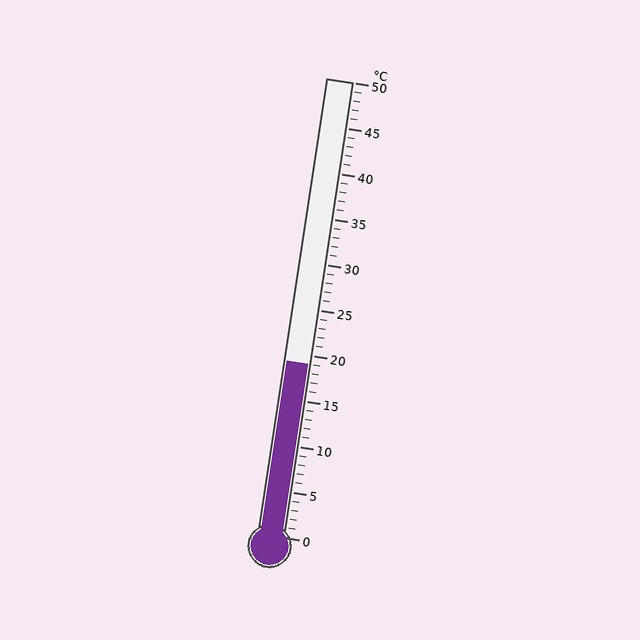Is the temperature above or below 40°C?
The temperature is below 40°C.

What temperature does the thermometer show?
The thermometer shows approximately 19°C.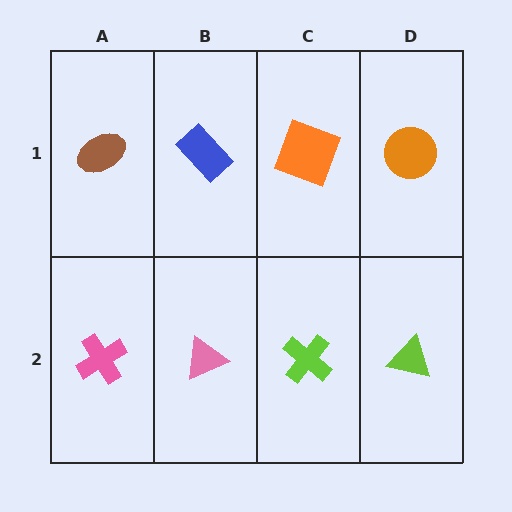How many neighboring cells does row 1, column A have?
2.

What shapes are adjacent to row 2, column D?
An orange circle (row 1, column D), a lime cross (row 2, column C).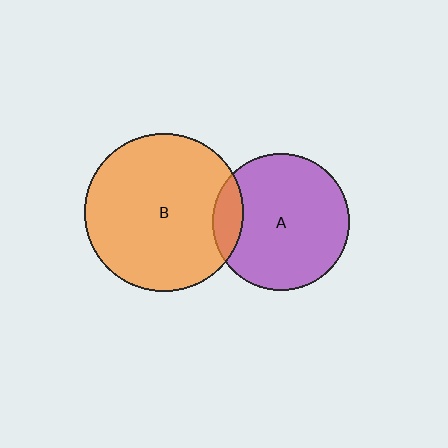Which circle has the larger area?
Circle B (orange).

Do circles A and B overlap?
Yes.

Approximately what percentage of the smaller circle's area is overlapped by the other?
Approximately 10%.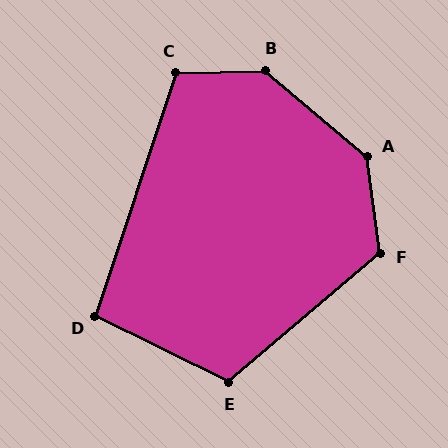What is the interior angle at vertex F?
Approximately 123 degrees (obtuse).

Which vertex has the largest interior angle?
B, at approximately 139 degrees.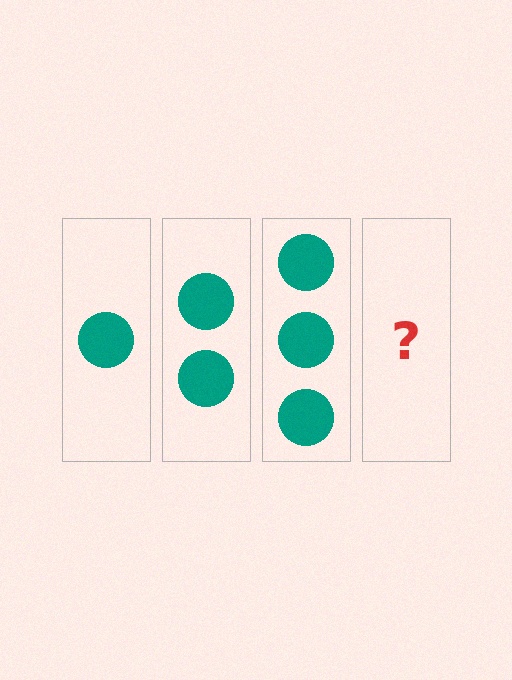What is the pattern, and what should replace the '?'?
The pattern is that each step adds one more circle. The '?' should be 4 circles.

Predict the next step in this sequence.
The next step is 4 circles.